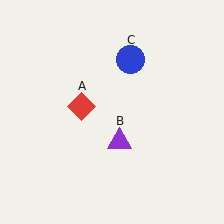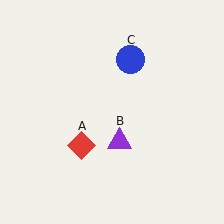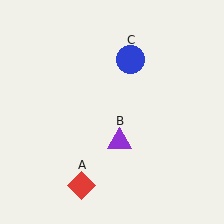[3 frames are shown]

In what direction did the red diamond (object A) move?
The red diamond (object A) moved down.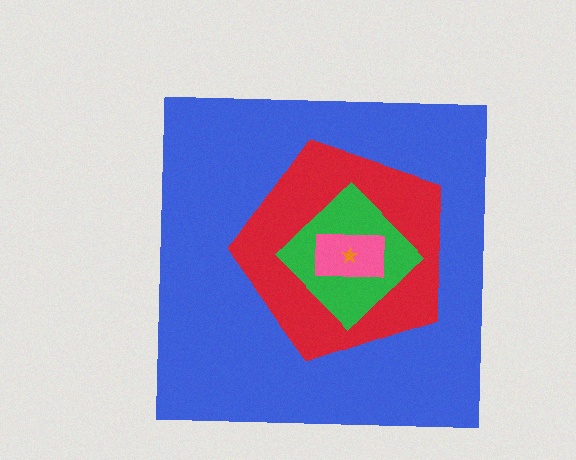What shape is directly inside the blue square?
The red pentagon.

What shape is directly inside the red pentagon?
The green diamond.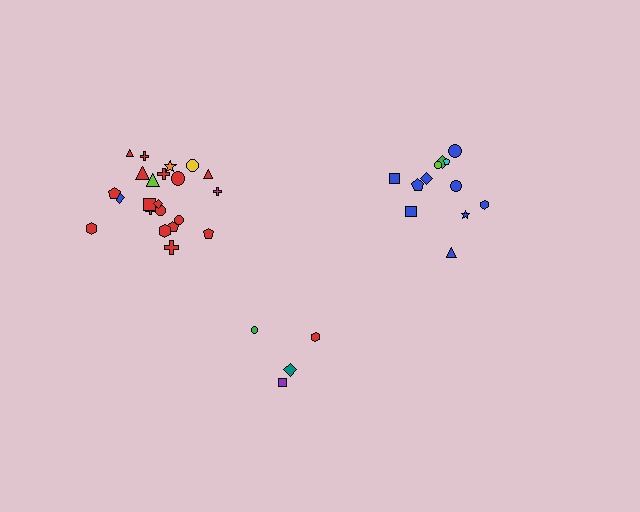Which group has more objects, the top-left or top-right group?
The top-left group.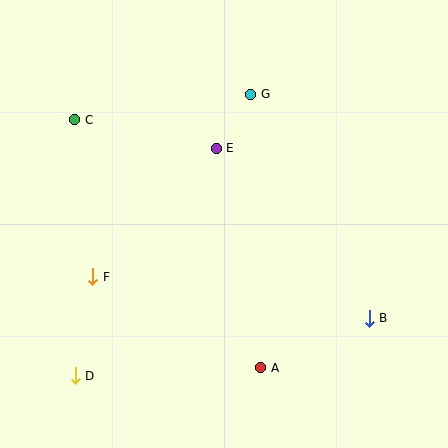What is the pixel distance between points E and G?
The distance between E and G is 64 pixels.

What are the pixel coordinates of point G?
Point G is at (251, 94).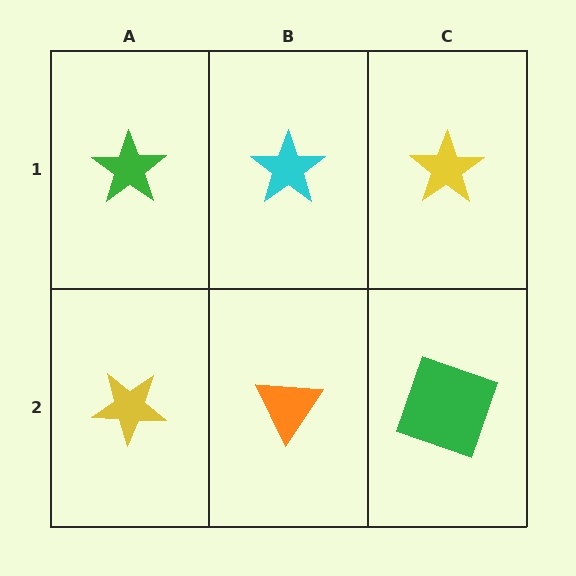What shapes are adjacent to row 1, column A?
A yellow star (row 2, column A), a cyan star (row 1, column B).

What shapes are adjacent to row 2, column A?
A green star (row 1, column A), an orange triangle (row 2, column B).